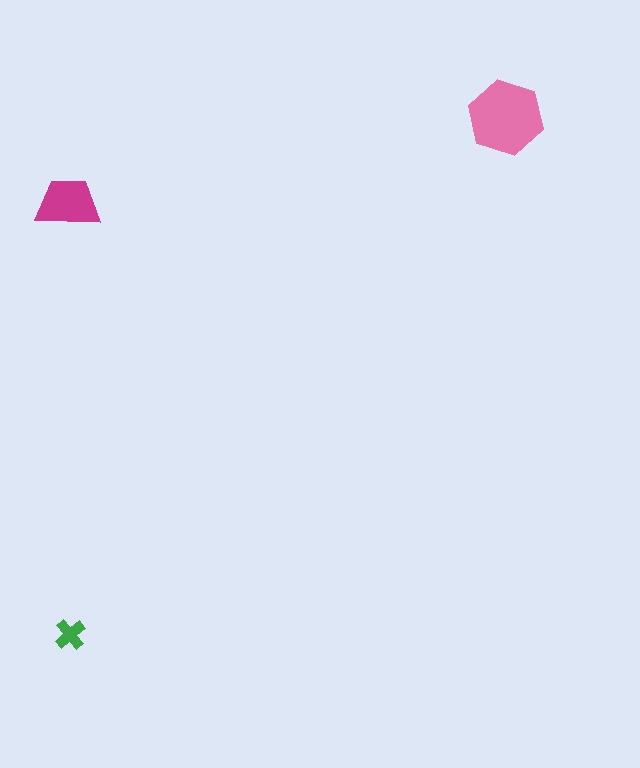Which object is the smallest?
The green cross.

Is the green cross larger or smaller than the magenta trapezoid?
Smaller.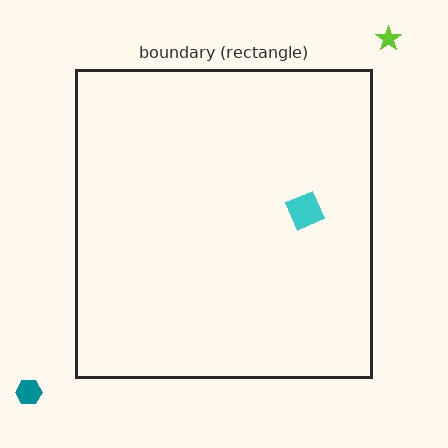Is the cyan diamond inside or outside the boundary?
Inside.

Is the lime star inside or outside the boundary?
Outside.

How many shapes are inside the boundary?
1 inside, 2 outside.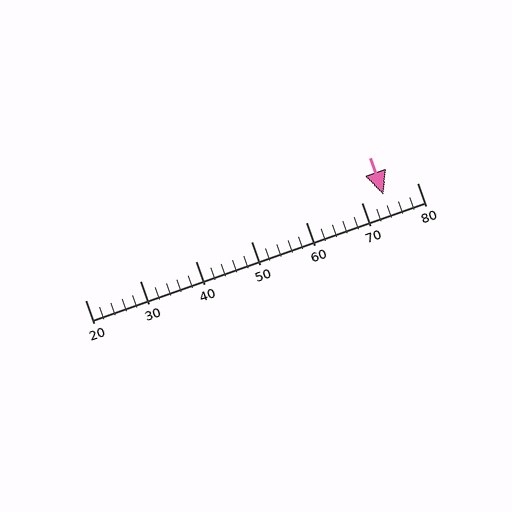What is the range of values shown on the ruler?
The ruler shows values from 20 to 80.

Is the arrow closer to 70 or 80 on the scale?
The arrow is closer to 70.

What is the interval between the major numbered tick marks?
The major tick marks are spaced 10 units apart.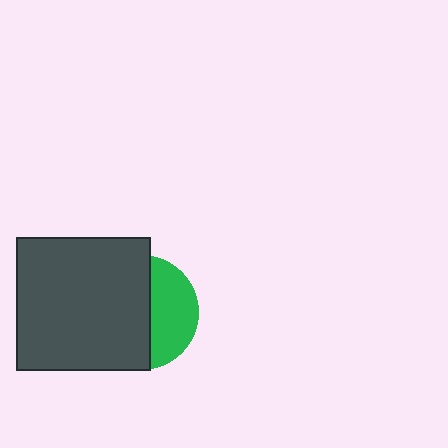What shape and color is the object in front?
The object in front is a dark gray square.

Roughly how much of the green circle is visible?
A small part of it is visible (roughly 39%).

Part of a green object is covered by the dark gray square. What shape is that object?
It is a circle.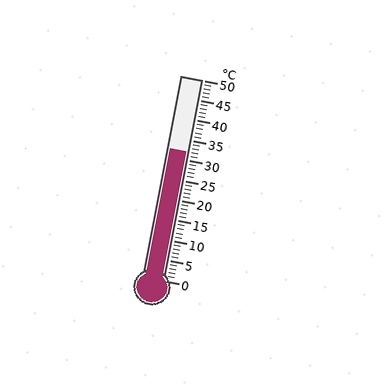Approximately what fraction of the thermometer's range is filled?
The thermometer is filled to approximately 65% of its range.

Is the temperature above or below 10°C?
The temperature is above 10°C.